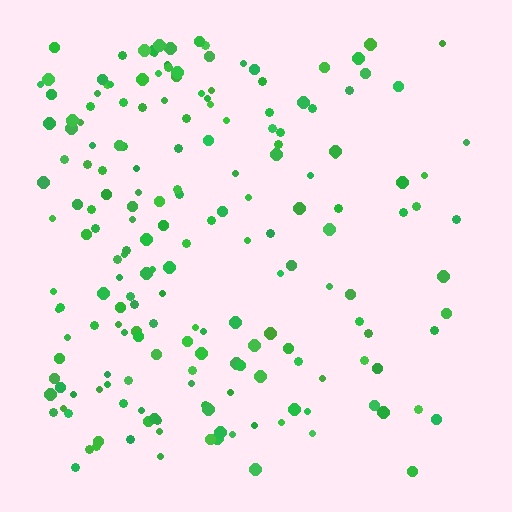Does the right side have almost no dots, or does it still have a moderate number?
Still a moderate number, just noticeably fewer than the left.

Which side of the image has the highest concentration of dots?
The left.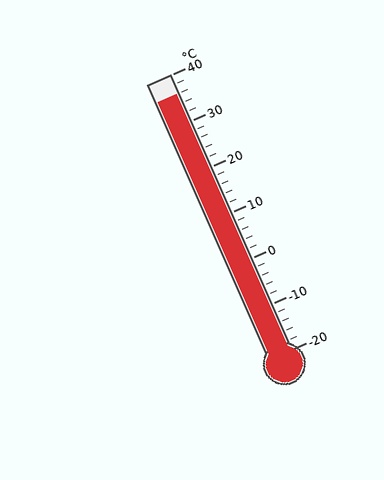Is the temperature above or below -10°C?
The temperature is above -10°C.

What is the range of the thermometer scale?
The thermometer scale ranges from -20°C to 40°C.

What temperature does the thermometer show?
The thermometer shows approximately 36°C.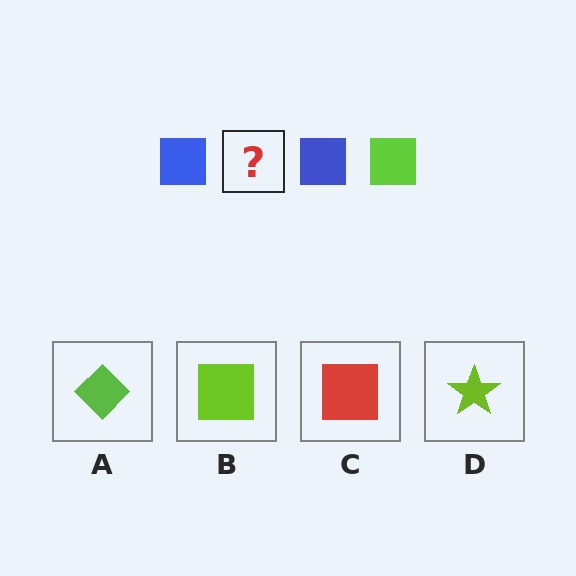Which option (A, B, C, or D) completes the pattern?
B.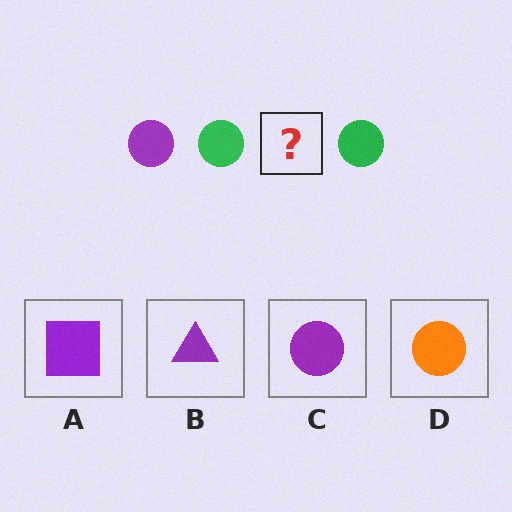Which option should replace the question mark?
Option C.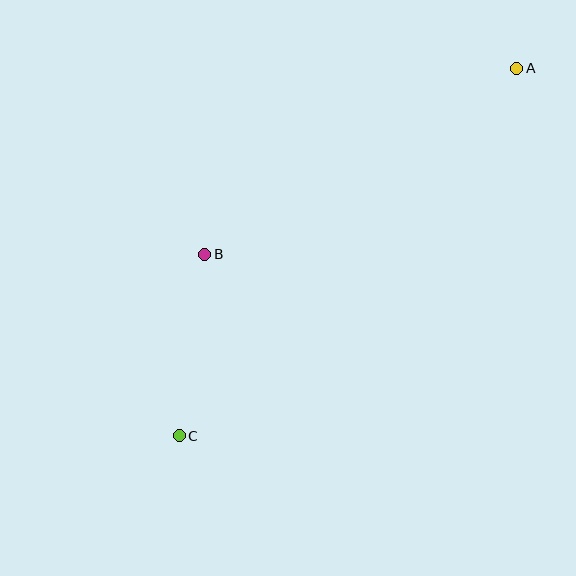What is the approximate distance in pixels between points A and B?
The distance between A and B is approximately 363 pixels.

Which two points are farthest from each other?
Points A and C are farthest from each other.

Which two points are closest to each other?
Points B and C are closest to each other.